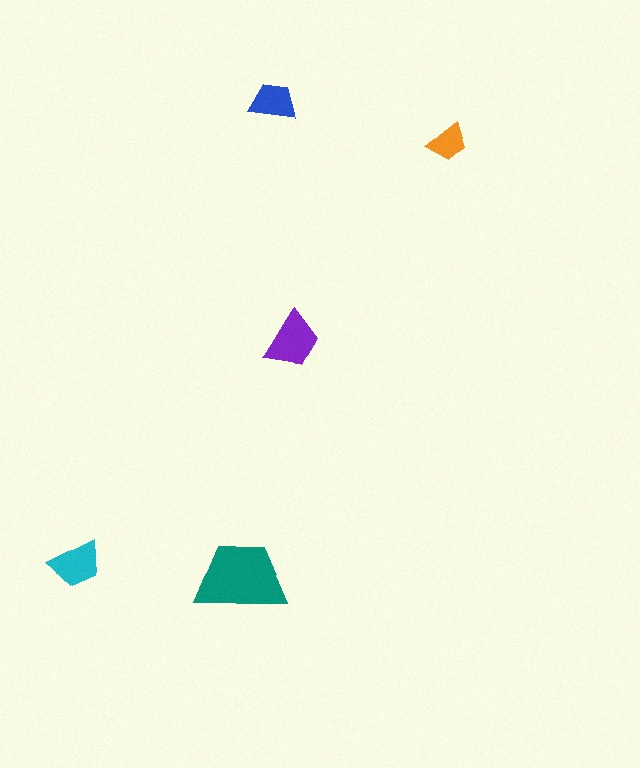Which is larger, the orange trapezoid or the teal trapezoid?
The teal one.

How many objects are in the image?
There are 5 objects in the image.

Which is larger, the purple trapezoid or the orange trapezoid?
The purple one.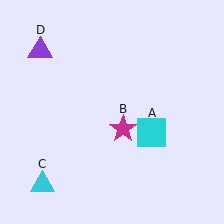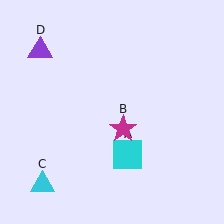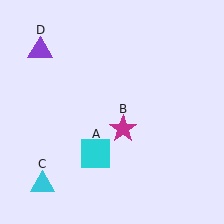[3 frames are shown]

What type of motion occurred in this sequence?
The cyan square (object A) rotated clockwise around the center of the scene.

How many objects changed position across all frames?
1 object changed position: cyan square (object A).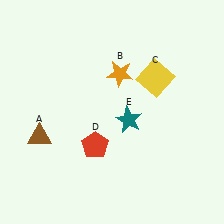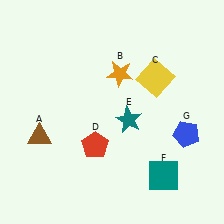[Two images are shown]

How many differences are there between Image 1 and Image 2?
There are 2 differences between the two images.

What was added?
A teal square (F), a blue pentagon (G) were added in Image 2.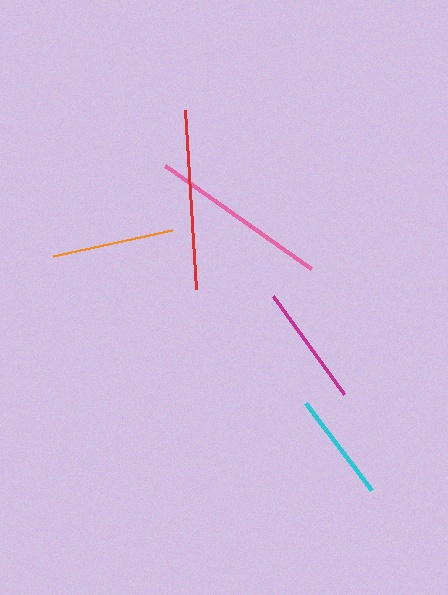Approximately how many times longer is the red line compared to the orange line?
The red line is approximately 1.5 times the length of the orange line.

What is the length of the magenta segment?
The magenta segment is approximately 121 pixels long.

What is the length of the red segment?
The red segment is approximately 179 pixels long.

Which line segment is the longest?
The red line is the longest at approximately 179 pixels.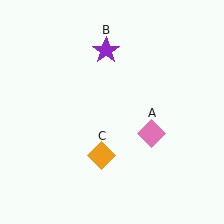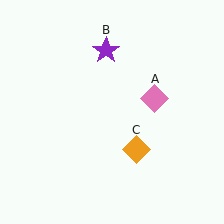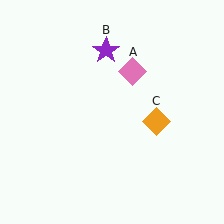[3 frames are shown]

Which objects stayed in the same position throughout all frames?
Purple star (object B) remained stationary.